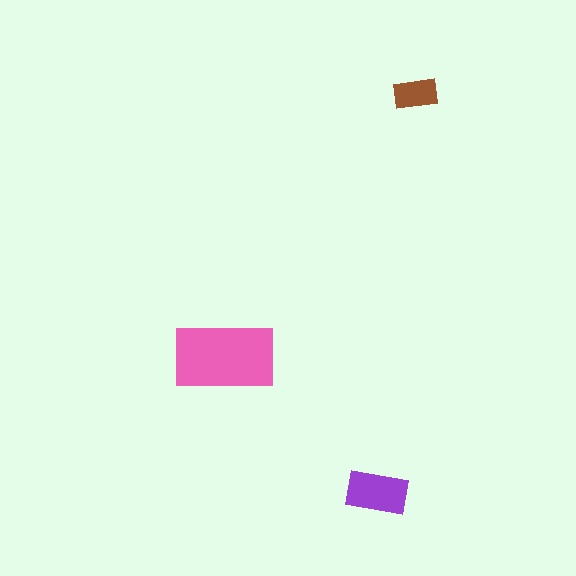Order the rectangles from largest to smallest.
the pink one, the purple one, the brown one.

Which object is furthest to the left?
The pink rectangle is leftmost.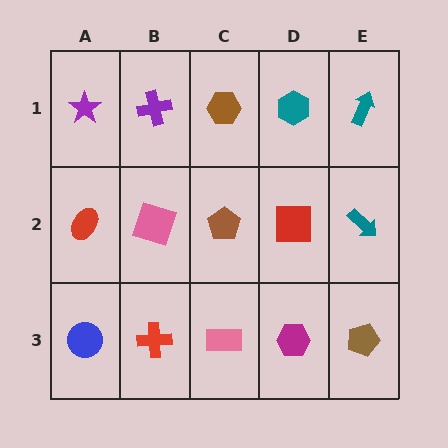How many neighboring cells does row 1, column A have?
2.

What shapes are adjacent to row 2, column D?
A teal hexagon (row 1, column D), a magenta hexagon (row 3, column D), a brown pentagon (row 2, column C), a teal arrow (row 2, column E).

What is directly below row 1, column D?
A red square.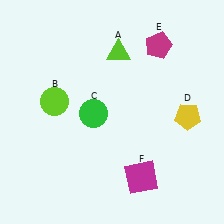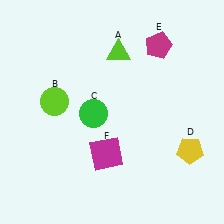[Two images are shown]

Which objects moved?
The objects that moved are: the yellow pentagon (D), the magenta square (F).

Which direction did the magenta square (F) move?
The magenta square (F) moved left.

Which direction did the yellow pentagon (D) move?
The yellow pentagon (D) moved down.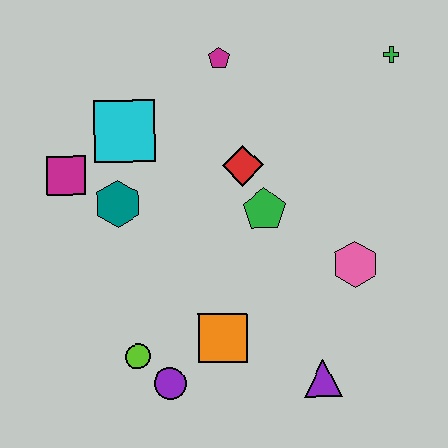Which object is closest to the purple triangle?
The orange square is closest to the purple triangle.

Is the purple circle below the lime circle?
Yes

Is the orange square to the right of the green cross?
No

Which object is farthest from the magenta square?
The green cross is farthest from the magenta square.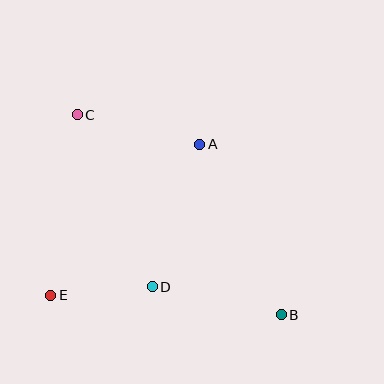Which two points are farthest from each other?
Points B and C are farthest from each other.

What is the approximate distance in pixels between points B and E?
The distance between B and E is approximately 232 pixels.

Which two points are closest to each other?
Points D and E are closest to each other.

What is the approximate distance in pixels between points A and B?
The distance between A and B is approximately 189 pixels.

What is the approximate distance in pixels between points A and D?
The distance between A and D is approximately 150 pixels.